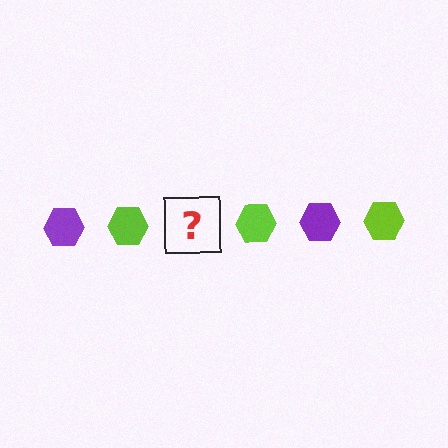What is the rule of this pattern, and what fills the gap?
The rule is that the pattern cycles through purple, lime hexagons. The gap should be filled with a purple hexagon.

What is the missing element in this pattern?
The missing element is a purple hexagon.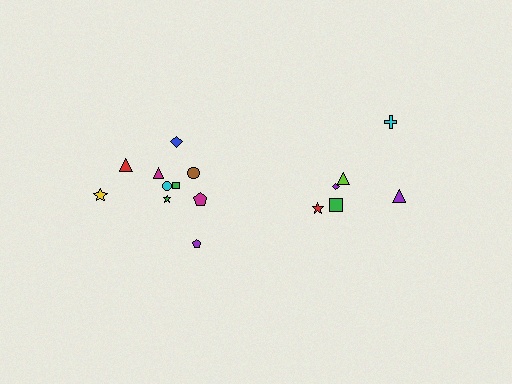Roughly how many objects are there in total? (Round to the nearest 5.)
Roughly 15 objects in total.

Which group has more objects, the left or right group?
The left group.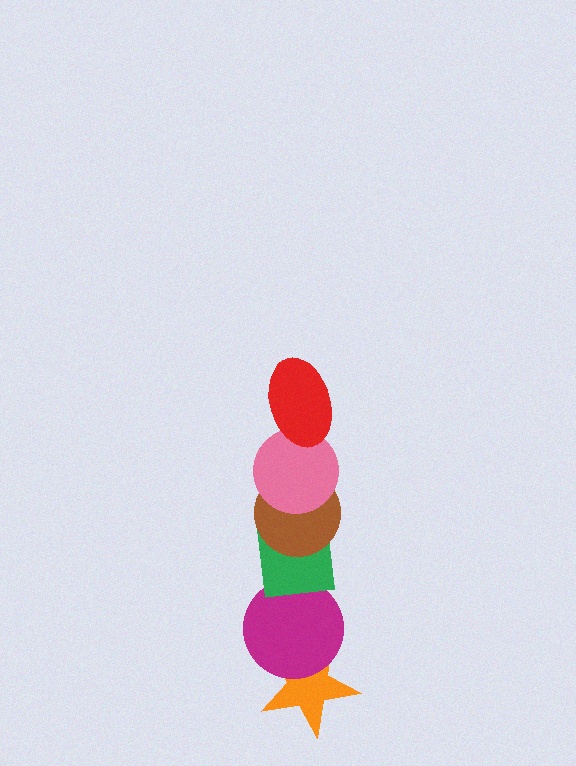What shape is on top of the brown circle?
The pink circle is on top of the brown circle.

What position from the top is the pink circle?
The pink circle is 2nd from the top.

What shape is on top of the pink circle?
The red ellipse is on top of the pink circle.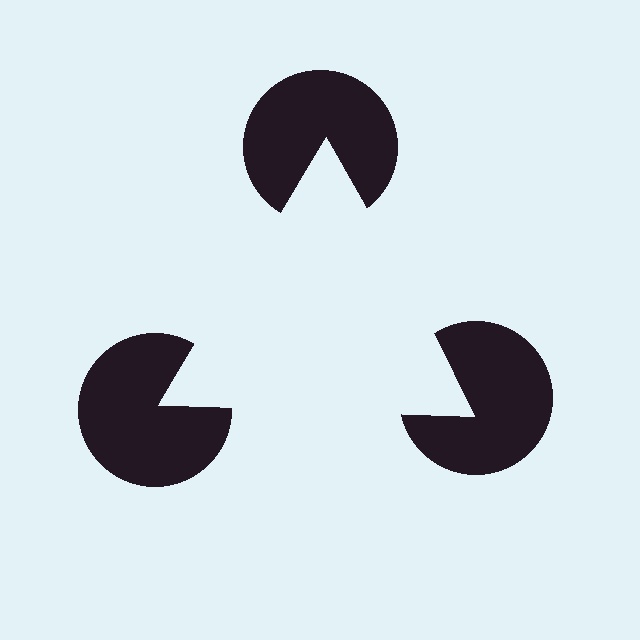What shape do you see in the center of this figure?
An illusory triangle — its edges are inferred from the aligned wedge cuts in the pac-man discs, not physically drawn.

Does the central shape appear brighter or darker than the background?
It typically appears slightly brighter than the background, even though no actual brightness change is drawn.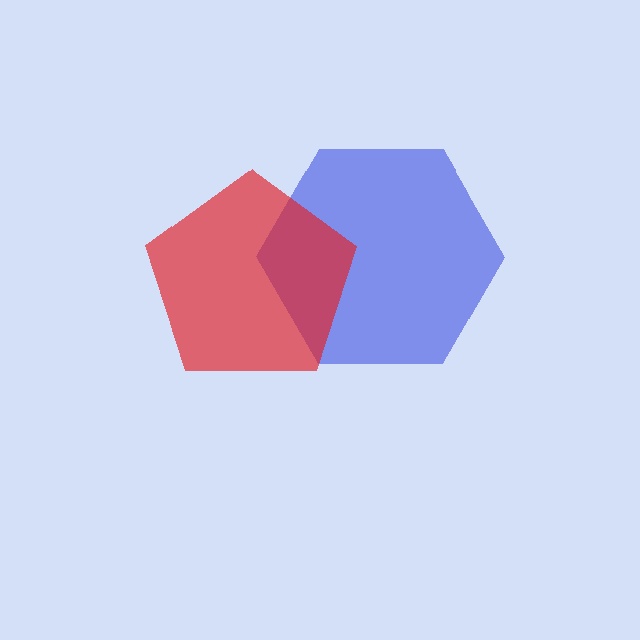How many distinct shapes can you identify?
There are 2 distinct shapes: a blue hexagon, a red pentagon.